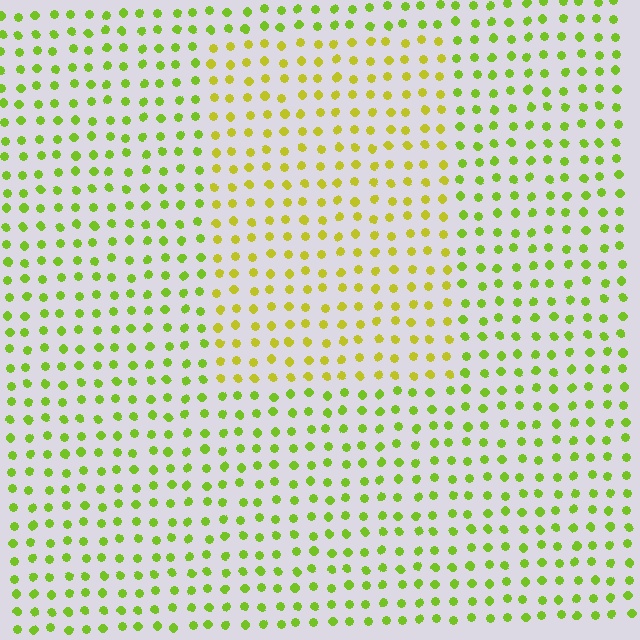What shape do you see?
I see a rectangle.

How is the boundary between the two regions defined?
The boundary is defined purely by a slight shift in hue (about 28 degrees). Spacing, size, and orientation are identical on both sides.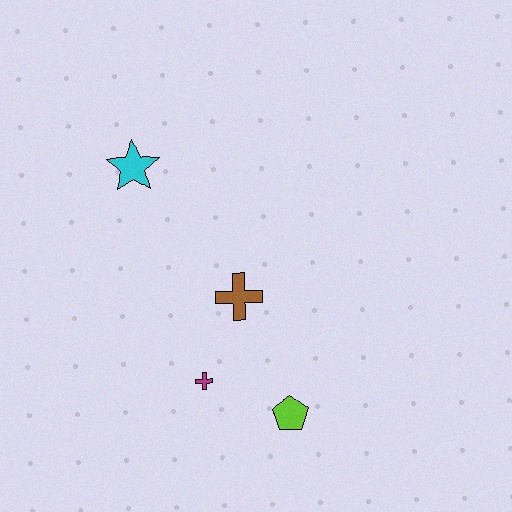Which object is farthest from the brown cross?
The cyan star is farthest from the brown cross.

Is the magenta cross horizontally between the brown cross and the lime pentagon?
No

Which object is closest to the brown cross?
The magenta cross is closest to the brown cross.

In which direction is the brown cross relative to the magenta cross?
The brown cross is above the magenta cross.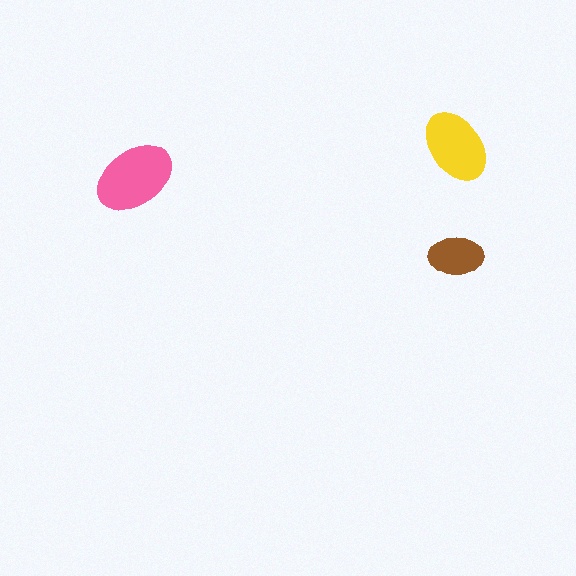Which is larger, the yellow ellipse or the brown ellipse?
The yellow one.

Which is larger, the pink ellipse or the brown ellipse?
The pink one.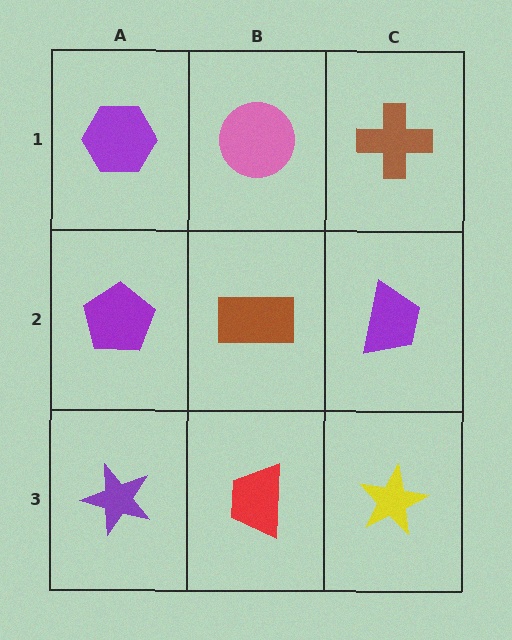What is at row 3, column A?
A purple star.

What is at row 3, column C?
A yellow star.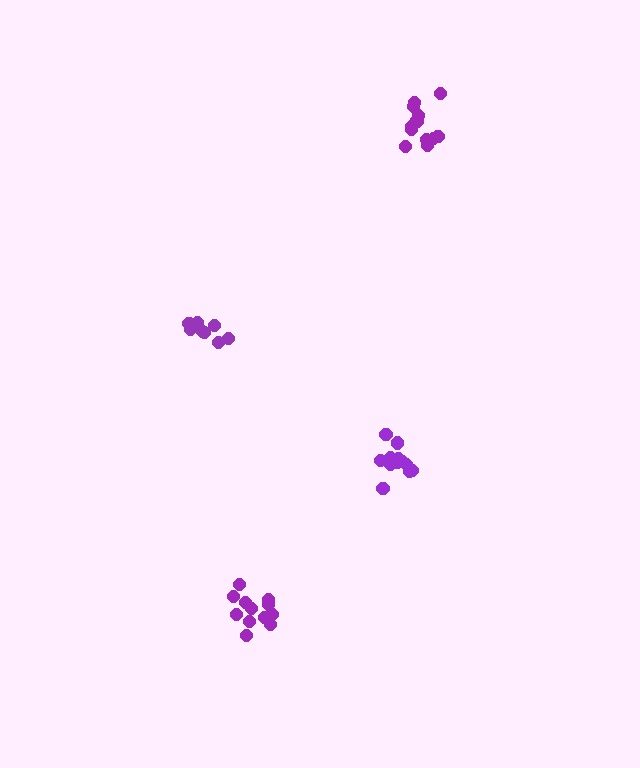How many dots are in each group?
Group 1: 12 dots, Group 2: 8 dots, Group 3: 14 dots, Group 4: 12 dots (46 total).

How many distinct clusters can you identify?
There are 4 distinct clusters.